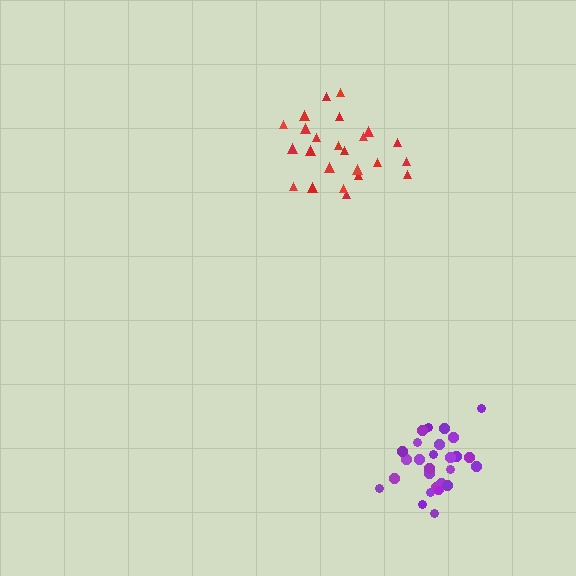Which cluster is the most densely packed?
Purple.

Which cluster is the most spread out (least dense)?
Red.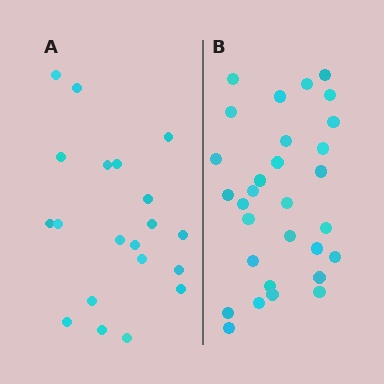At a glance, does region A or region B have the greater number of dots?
Region B (the right region) has more dots.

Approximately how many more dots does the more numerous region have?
Region B has roughly 10 or so more dots than region A.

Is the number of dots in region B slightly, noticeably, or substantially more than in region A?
Region B has substantially more. The ratio is roughly 1.5 to 1.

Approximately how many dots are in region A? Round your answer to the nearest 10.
About 20 dots.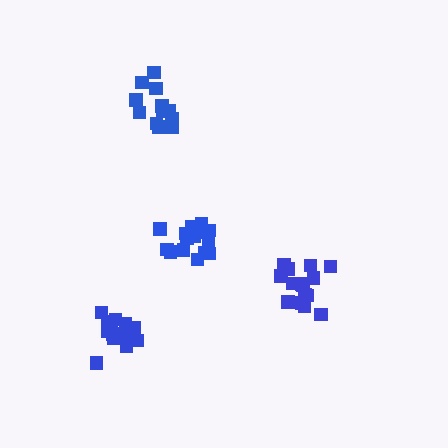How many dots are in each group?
Group 1: 16 dots, Group 2: 15 dots, Group 3: 14 dots, Group 4: 12 dots (57 total).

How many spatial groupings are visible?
There are 4 spatial groupings.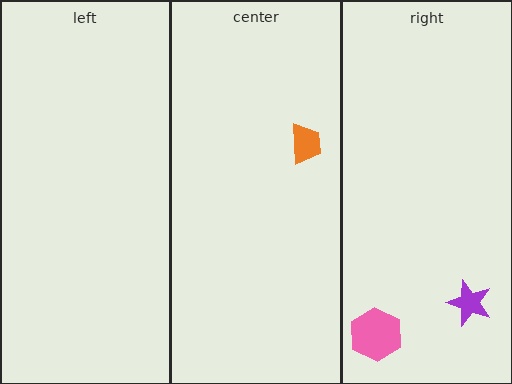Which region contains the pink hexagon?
The right region.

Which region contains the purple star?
The right region.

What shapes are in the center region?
The orange trapezoid.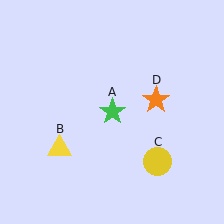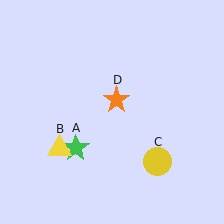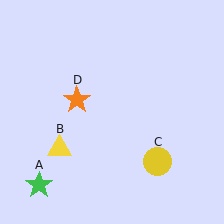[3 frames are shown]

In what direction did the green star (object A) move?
The green star (object A) moved down and to the left.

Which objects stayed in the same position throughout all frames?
Yellow triangle (object B) and yellow circle (object C) remained stationary.